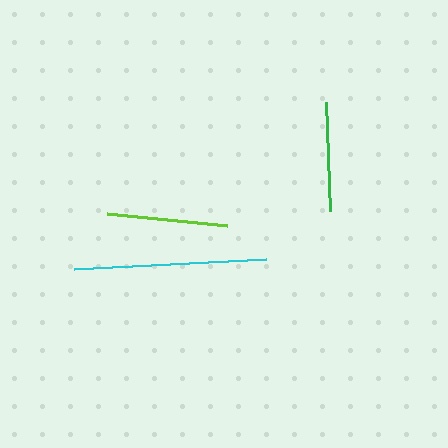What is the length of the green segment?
The green segment is approximately 109 pixels long.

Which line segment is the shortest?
The green line is the shortest at approximately 109 pixels.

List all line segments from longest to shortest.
From longest to shortest: cyan, lime, green.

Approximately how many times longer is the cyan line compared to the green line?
The cyan line is approximately 1.8 times the length of the green line.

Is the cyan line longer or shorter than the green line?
The cyan line is longer than the green line.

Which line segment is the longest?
The cyan line is the longest at approximately 192 pixels.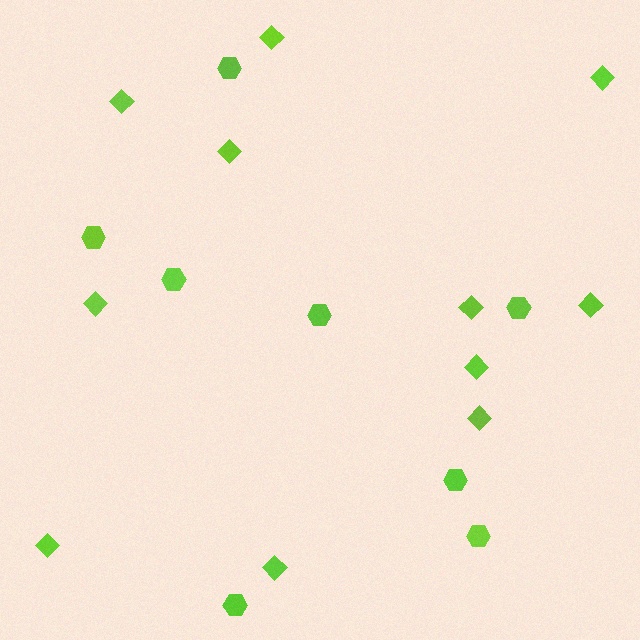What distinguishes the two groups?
There are 2 groups: one group of hexagons (8) and one group of diamonds (11).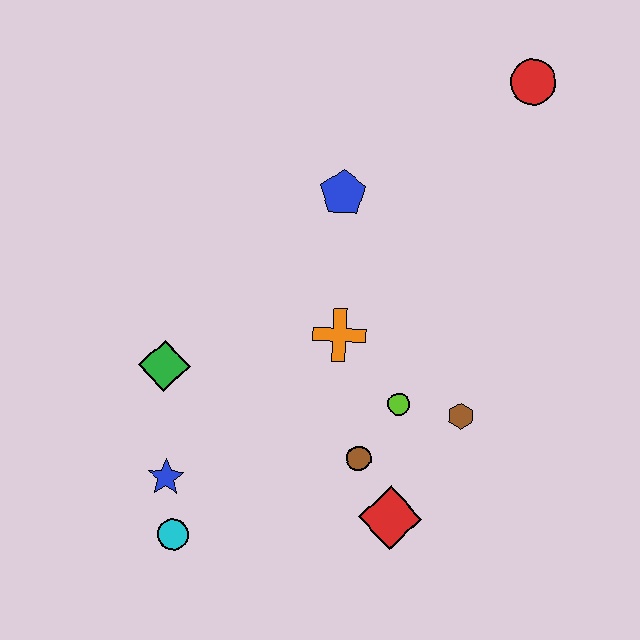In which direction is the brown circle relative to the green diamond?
The brown circle is to the right of the green diamond.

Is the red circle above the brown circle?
Yes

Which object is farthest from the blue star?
The red circle is farthest from the blue star.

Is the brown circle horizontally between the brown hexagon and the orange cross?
Yes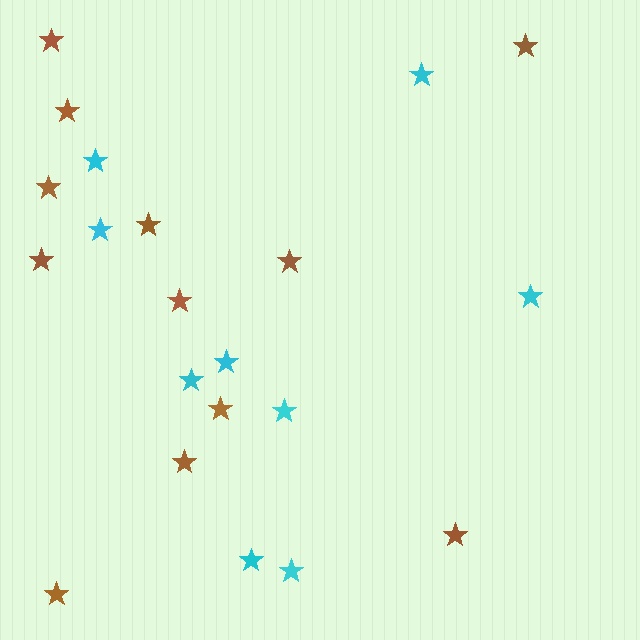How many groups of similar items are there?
There are 2 groups: one group of cyan stars (9) and one group of brown stars (12).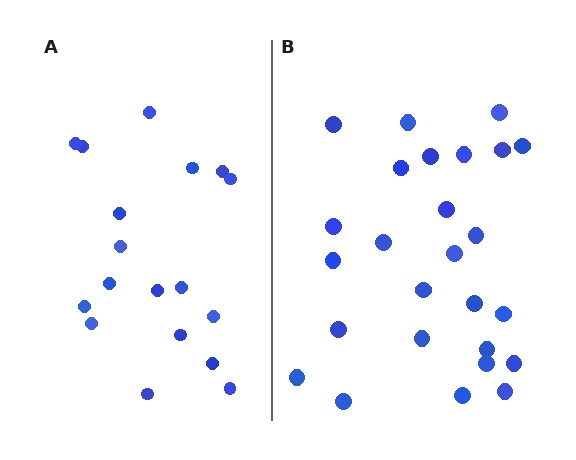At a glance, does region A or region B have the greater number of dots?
Region B (the right region) has more dots.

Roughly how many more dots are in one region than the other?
Region B has roughly 8 or so more dots than region A.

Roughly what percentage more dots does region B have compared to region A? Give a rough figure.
About 45% more.